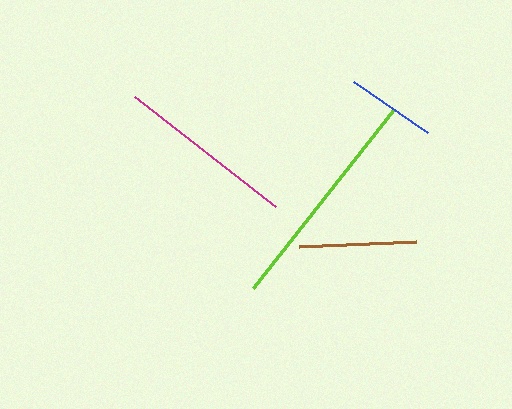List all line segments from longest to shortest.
From longest to shortest: lime, magenta, brown, blue.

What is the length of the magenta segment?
The magenta segment is approximately 179 pixels long.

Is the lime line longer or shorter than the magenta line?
The lime line is longer than the magenta line.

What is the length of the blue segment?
The blue segment is approximately 90 pixels long.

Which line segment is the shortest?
The blue line is the shortest at approximately 90 pixels.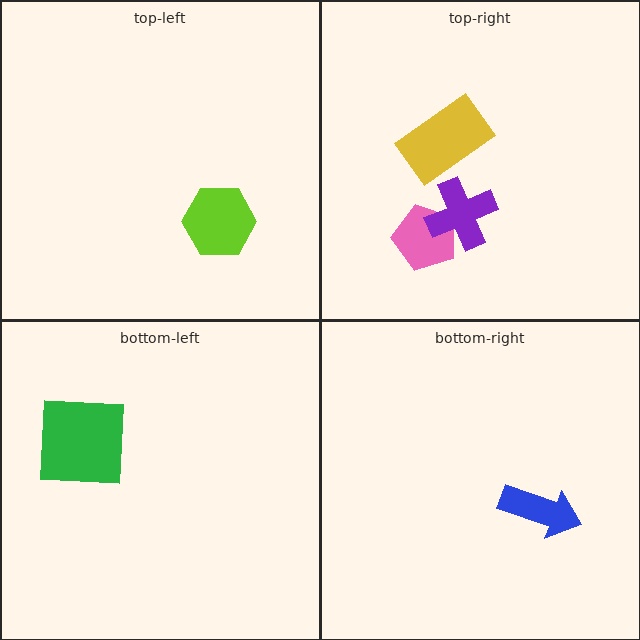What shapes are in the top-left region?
The lime hexagon.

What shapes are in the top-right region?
The yellow rectangle, the pink pentagon, the purple cross.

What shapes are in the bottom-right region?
The blue arrow.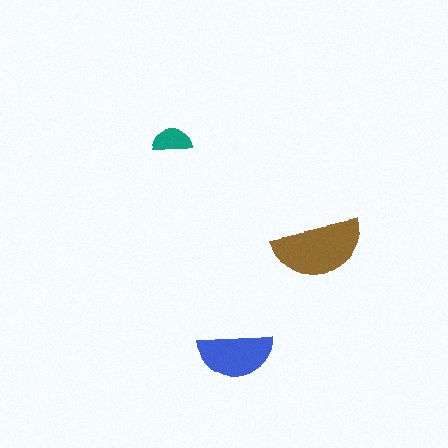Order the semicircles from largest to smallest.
the brown one, the blue one, the teal one.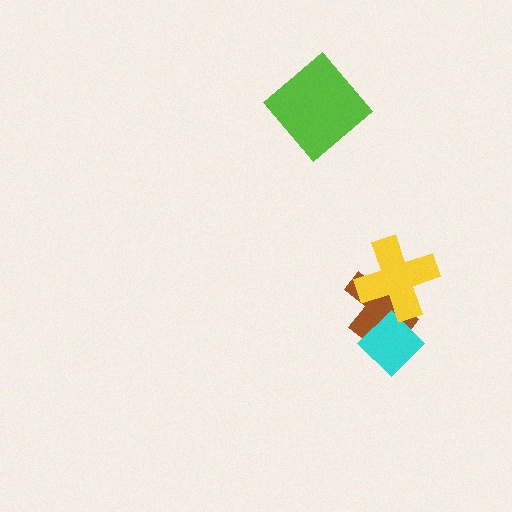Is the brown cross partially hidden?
Yes, it is partially covered by another shape.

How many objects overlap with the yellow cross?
2 objects overlap with the yellow cross.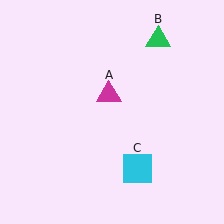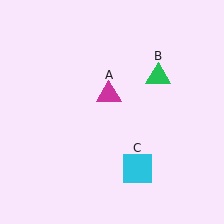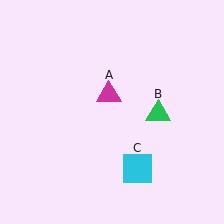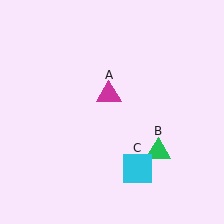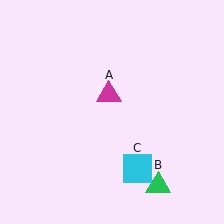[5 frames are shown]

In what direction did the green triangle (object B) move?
The green triangle (object B) moved down.